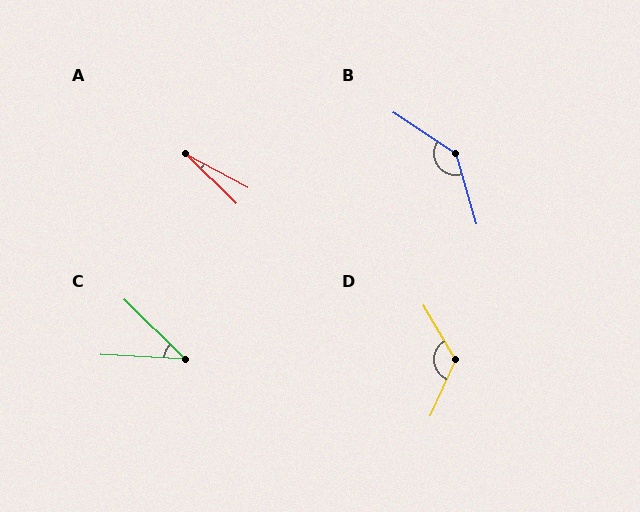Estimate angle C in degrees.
Approximately 42 degrees.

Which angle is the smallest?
A, at approximately 16 degrees.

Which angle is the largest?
B, at approximately 140 degrees.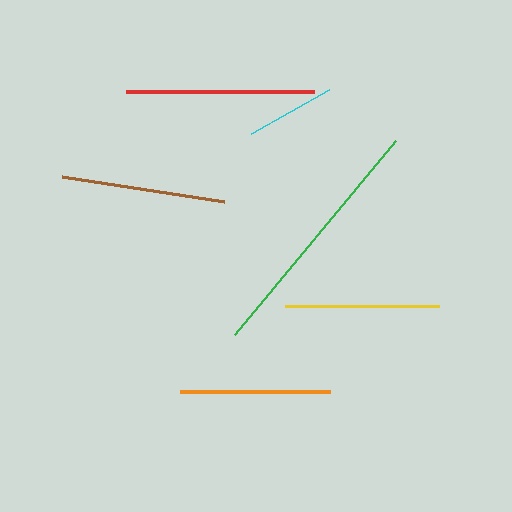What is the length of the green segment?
The green segment is approximately 252 pixels long.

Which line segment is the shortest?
The cyan line is the shortest at approximately 90 pixels.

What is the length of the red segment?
The red segment is approximately 188 pixels long.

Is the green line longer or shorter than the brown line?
The green line is longer than the brown line.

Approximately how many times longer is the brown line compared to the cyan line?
The brown line is approximately 1.8 times the length of the cyan line.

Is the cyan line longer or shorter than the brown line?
The brown line is longer than the cyan line.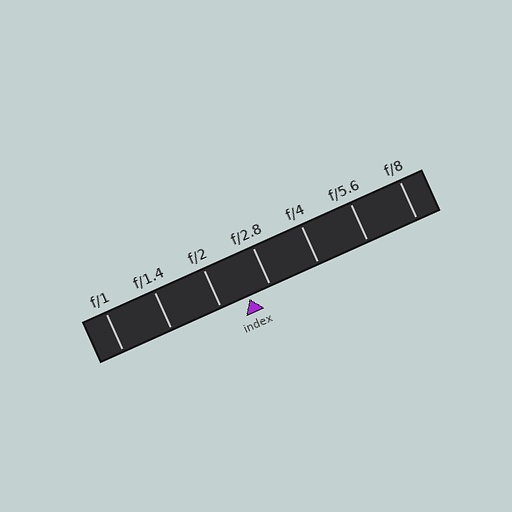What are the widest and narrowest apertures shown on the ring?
The widest aperture shown is f/1 and the narrowest is f/8.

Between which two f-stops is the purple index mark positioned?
The index mark is between f/2 and f/2.8.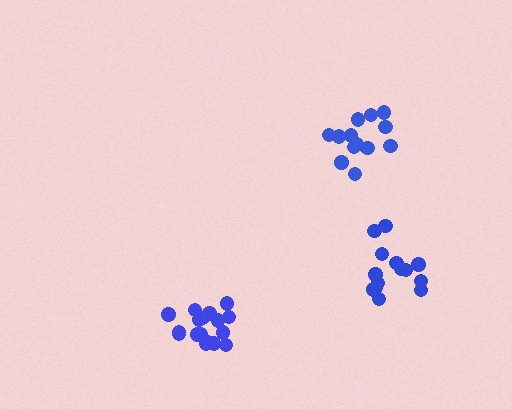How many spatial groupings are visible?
There are 3 spatial groupings.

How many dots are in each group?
Group 1: 13 dots, Group 2: 17 dots, Group 3: 14 dots (44 total).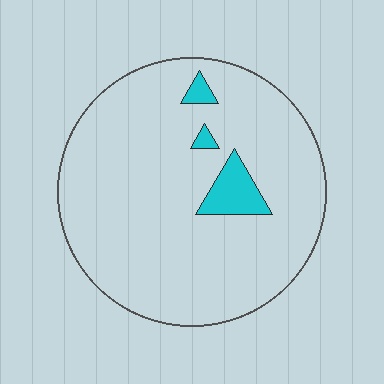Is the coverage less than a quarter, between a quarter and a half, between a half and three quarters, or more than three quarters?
Less than a quarter.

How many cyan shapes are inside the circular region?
3.